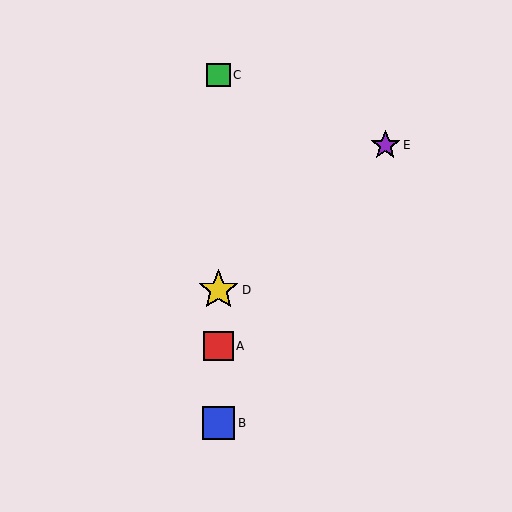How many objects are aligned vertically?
4 objects (A, B, C, D) are aligned vertically.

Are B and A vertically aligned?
Yes, both are at x≈218.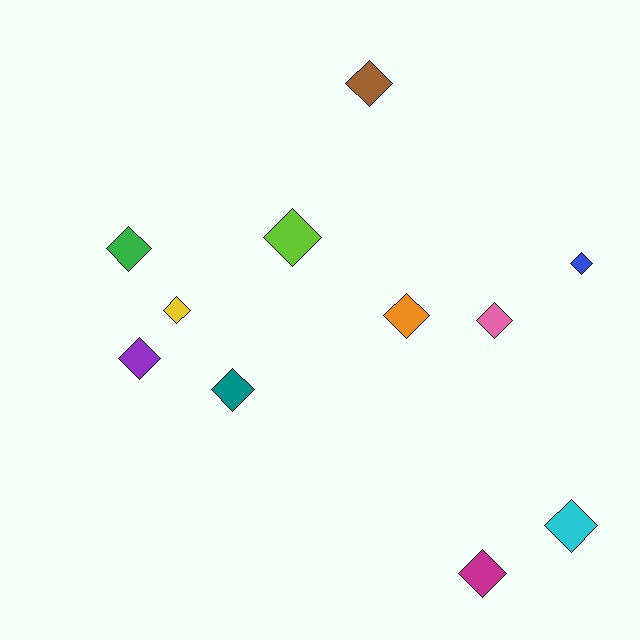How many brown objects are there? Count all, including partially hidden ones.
There is 1 brown object.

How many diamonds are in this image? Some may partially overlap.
There are 11 diamonds.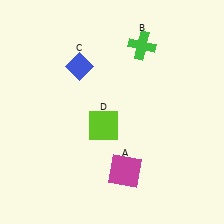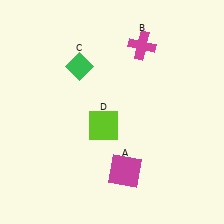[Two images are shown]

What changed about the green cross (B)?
In Image 1, B is green. In Image 2, it changed to magenta.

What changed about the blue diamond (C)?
In Image 1, C is blue. In Image 2, it changed to green.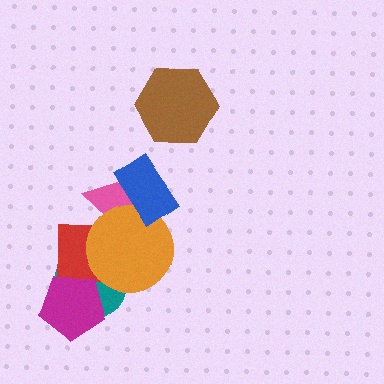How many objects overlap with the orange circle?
4 objects overlap with the orange circle.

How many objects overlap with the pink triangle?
3 objects overlap with the pink triangle.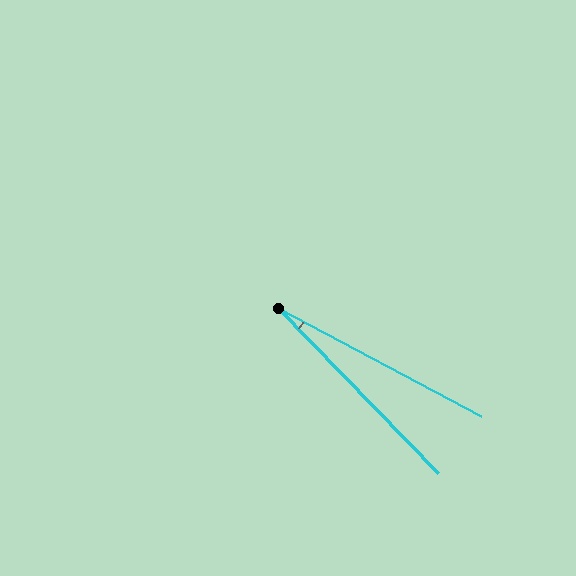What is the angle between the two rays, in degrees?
Approximately 18 degrees.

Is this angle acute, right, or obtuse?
It is acute.